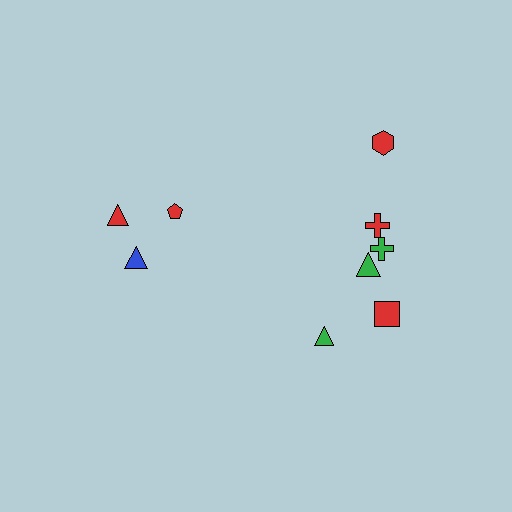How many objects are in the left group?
There are 3 objects.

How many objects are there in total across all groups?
There are 9 objects.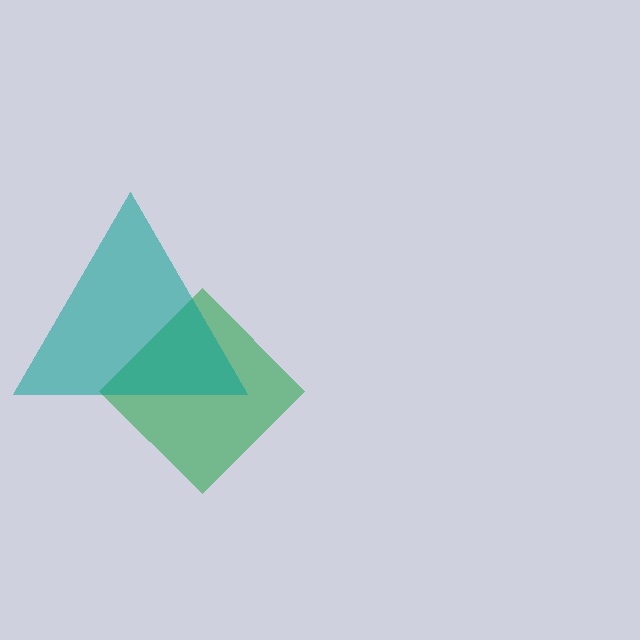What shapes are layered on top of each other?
The layered shapes are: a green diamond, a teal triangle.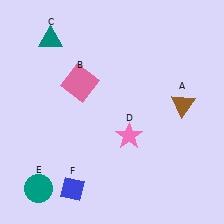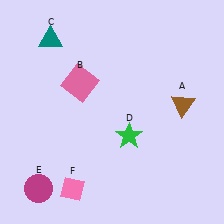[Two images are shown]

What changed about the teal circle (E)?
In Image 1, E is teal. In Image 2, it changed to magenta.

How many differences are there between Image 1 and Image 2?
There are 3 differences between the two images.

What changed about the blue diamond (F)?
In Image 1, F is blue. In Image 2, it changed to pink.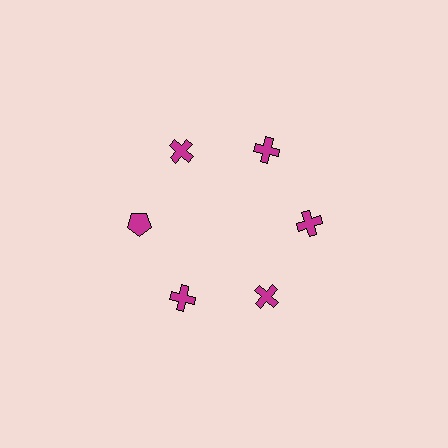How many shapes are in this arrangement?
There are 6 shapes arranged in a ring pattern.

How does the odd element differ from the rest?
It has a different shape: pentagon instead of cross.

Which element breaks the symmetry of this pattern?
The magenta pentagon at roughly the 9 o'clock position breaks the symmetry. All other shapes are magenta crosses.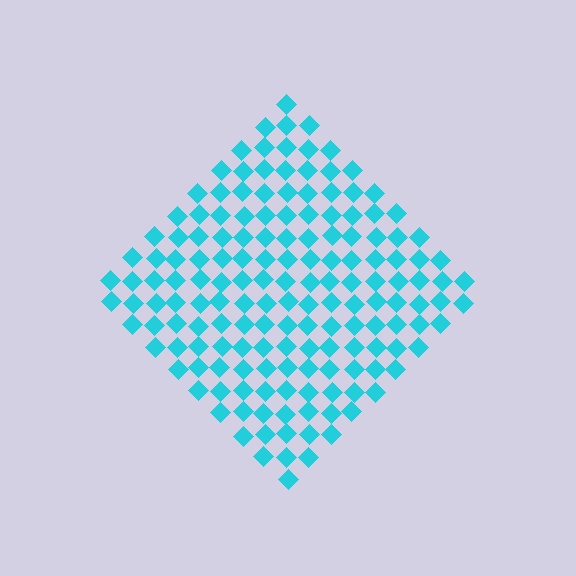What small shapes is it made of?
It is made of small diamonds.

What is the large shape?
The large shape is a diamond.